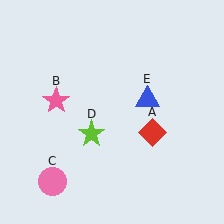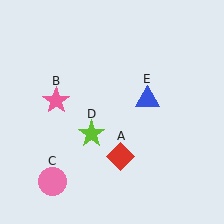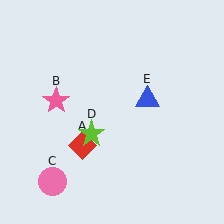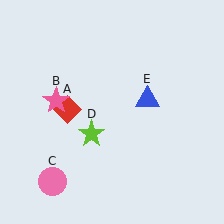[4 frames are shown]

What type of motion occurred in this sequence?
The red diamond (object A) rotated clockwise around the center of the scene.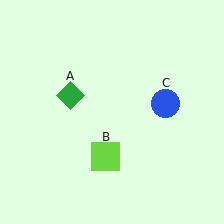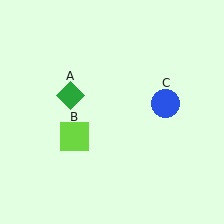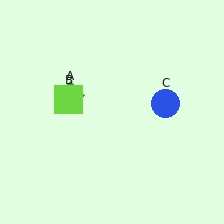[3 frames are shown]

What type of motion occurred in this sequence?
The lime square (object B) rotated clockwise around the center of the scene.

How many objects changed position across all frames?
1 object changed position: lime square (object B).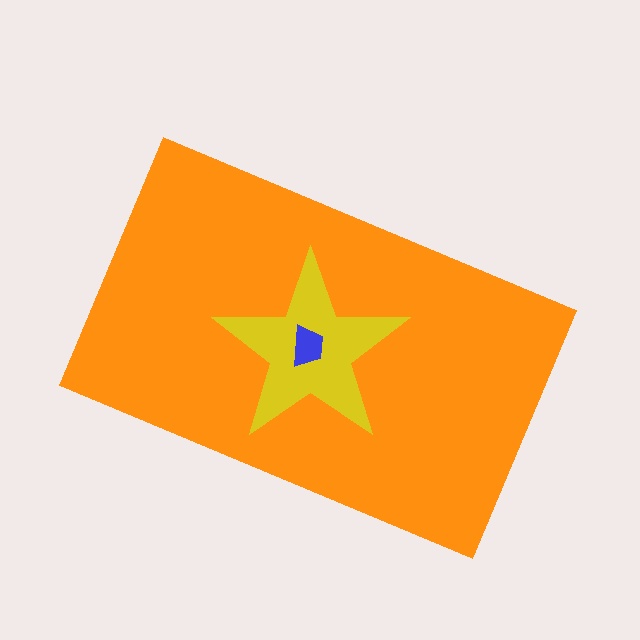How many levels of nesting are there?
3.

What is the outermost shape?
The orange rectangle.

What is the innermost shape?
The blue trapezoid.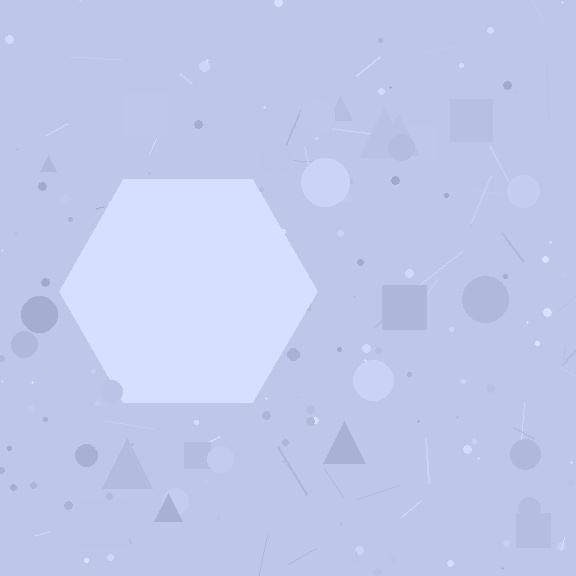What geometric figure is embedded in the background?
A hexagon is embedded in the background.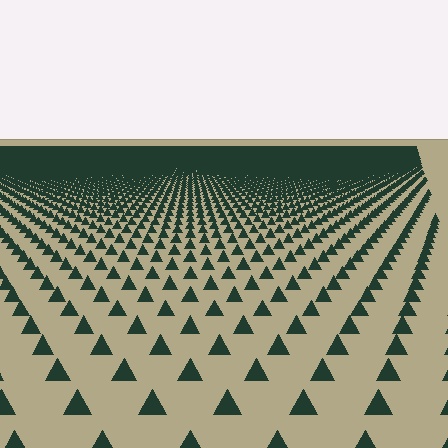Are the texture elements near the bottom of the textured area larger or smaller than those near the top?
Larger. Near the bottom, elements are closer to the viewer and appear at a bigger on-screen size.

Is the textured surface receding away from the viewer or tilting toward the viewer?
The surface is receding away from the viewer. Texture elements get smaller and denser toward the top.